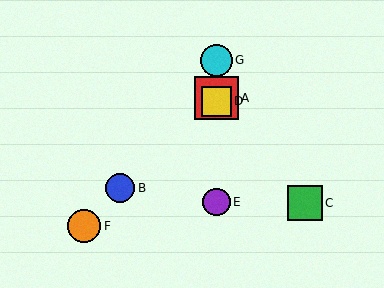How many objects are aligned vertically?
4 objects (A, D, E, G) are aligned vertically.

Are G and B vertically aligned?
No, G is at x≈216 and B is at x≈120.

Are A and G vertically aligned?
Yes, both are at x≈216.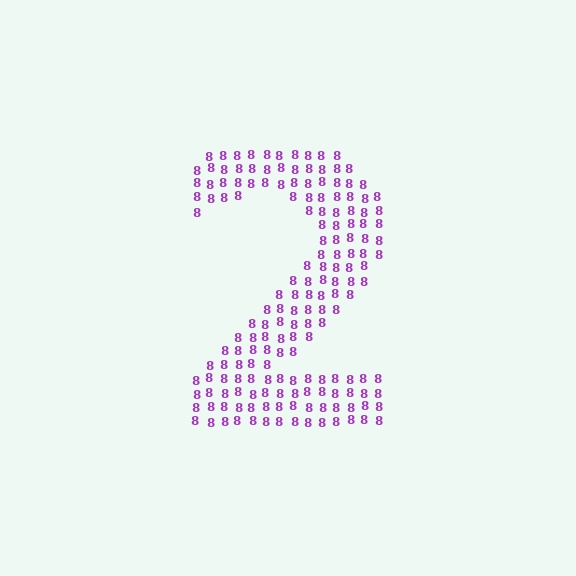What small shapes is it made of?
It is made of small digit 8's.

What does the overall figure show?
The overall figure shows the digit 2.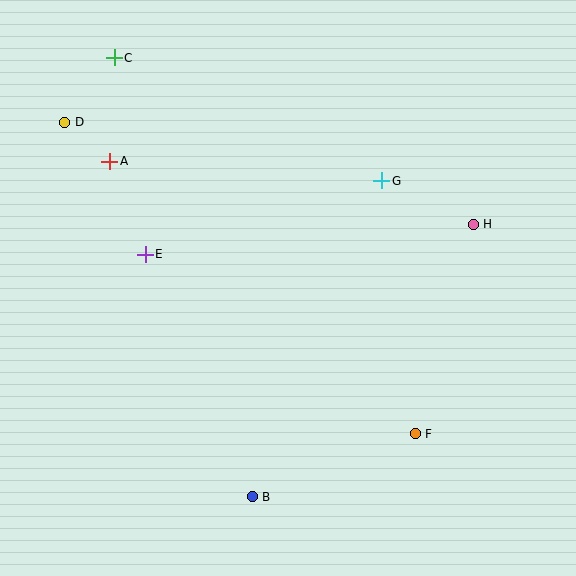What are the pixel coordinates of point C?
Point C is at (114, 58).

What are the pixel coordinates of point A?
Point A is at (110, 161).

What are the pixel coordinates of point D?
Point D is at (65, 122).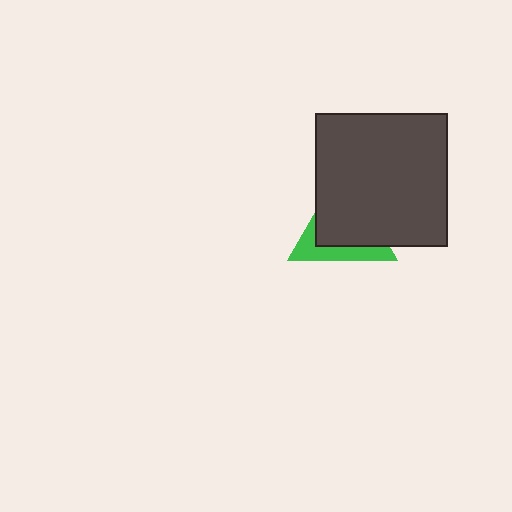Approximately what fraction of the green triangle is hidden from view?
Roughly 66% of the green triangle is hidden behind the dark gray rectangle.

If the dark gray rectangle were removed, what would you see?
You would see the complete green triangle.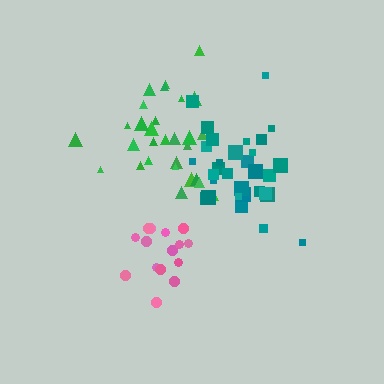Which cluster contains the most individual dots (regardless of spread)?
Teal (31).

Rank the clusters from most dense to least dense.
pink, teal, green.